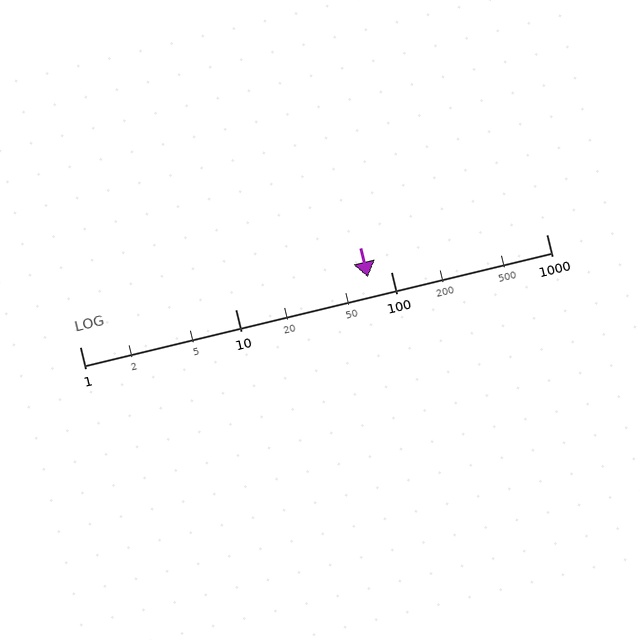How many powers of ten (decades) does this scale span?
The scale spans 3 decades, from 1 to 1000.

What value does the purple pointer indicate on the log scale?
The pointer indicates approximately 71.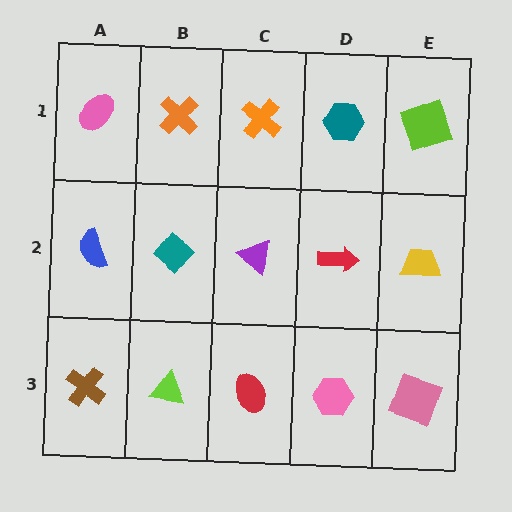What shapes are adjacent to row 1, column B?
A teal diamond (row 2, column B), a pink ellipse (row 1, column A), an orange cross (row 1, column C).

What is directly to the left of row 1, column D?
An orange cross.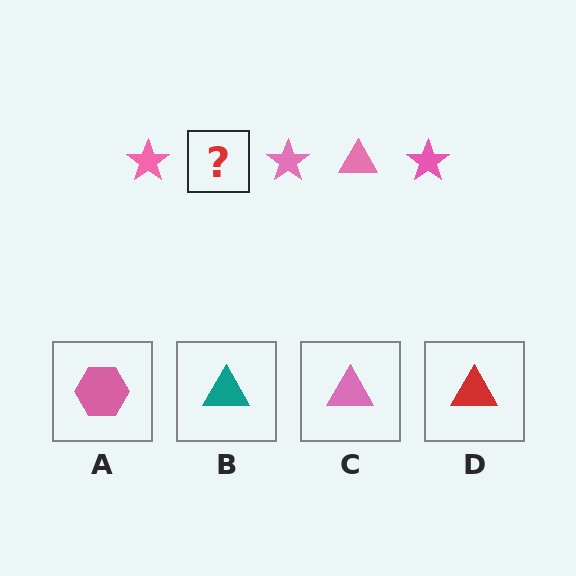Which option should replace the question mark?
Option C.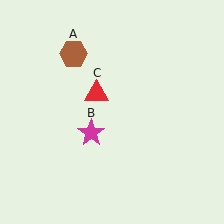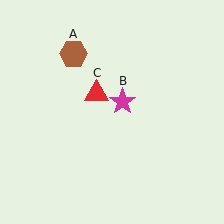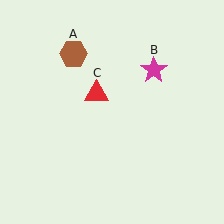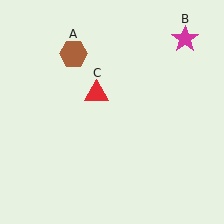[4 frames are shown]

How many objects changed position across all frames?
1 object changed position: magenta star (object B).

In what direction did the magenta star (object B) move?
The magenta star (object B) moved up and to the right.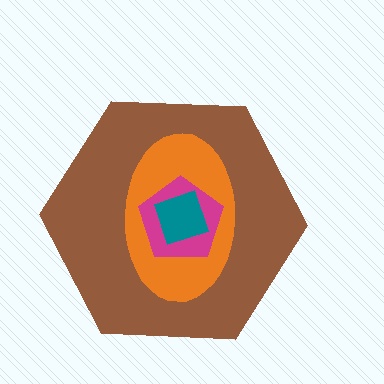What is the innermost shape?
The teal square.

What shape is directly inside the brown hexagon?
The orange ellipse.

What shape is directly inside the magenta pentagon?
The teal square.